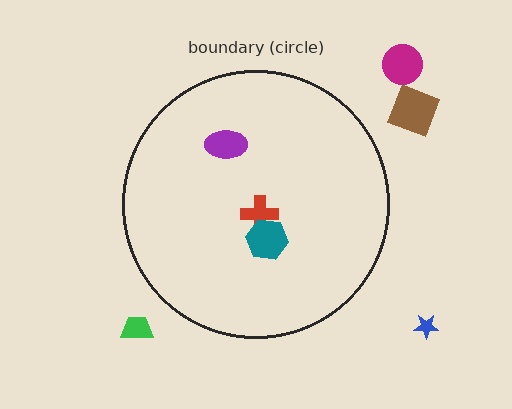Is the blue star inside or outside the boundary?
Outside.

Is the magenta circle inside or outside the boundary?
Outside.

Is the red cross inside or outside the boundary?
Inside.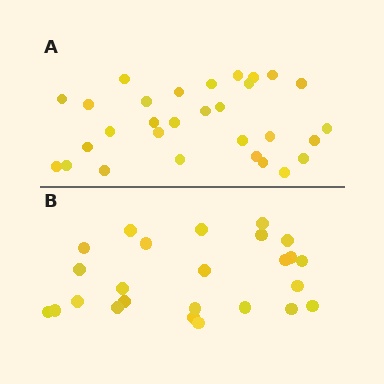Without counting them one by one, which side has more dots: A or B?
Region A (the top region) has more dots.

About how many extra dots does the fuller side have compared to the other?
Region A has about 5 more dots than region B.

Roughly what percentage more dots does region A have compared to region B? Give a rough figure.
About 20% more.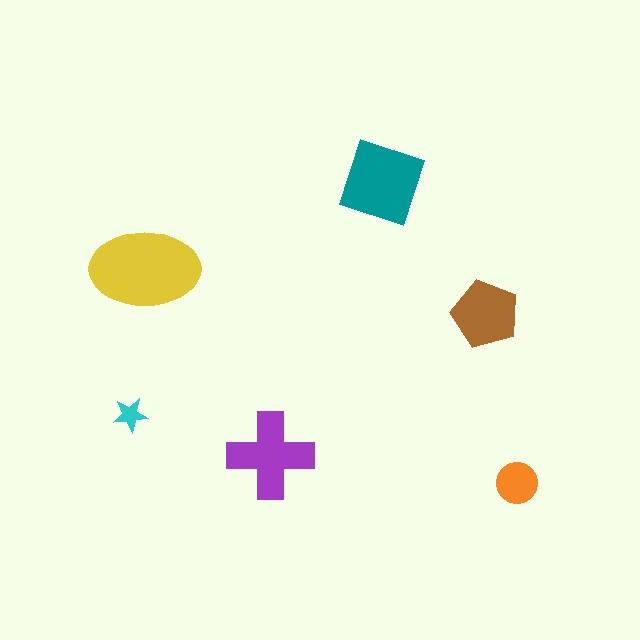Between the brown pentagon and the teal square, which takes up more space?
The teal square.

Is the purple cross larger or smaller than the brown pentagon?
Larger.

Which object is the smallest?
The cyan star.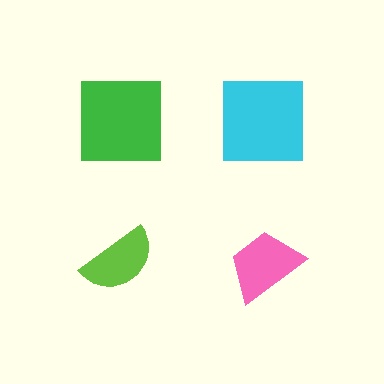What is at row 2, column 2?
A pink trapezoid.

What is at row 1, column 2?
A cyan square.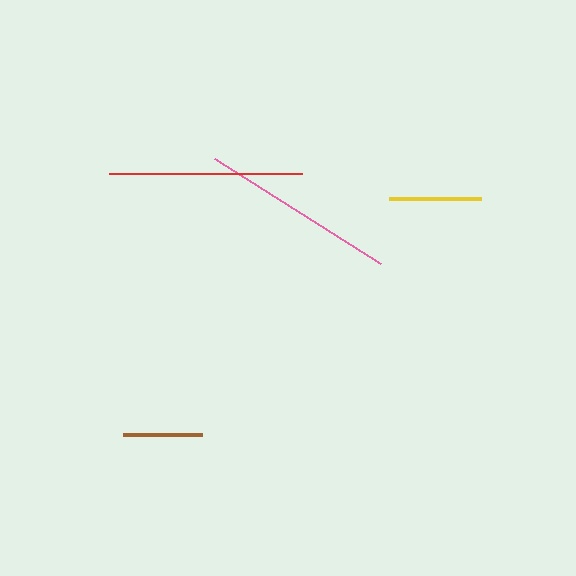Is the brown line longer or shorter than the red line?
The red line is longer than the brown line.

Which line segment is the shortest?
The brown line is the shortest at approximately 79 pixels.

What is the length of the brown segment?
The brown segment is approximately 79 pixels long.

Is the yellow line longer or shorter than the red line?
The red line is longer than the yellow line.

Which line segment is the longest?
The pink line is the longest at approximately 197 pixels.